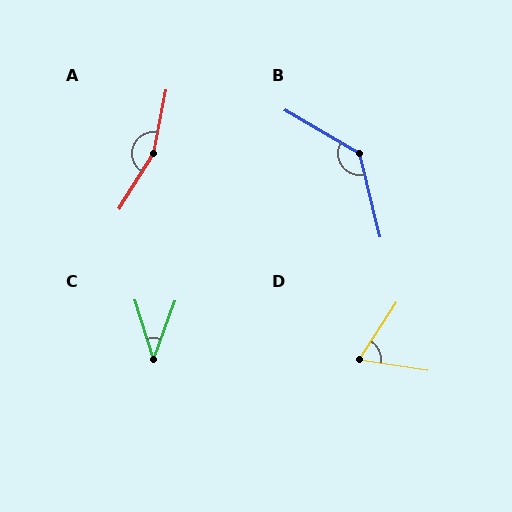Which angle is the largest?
A, at approximately 159 degrees.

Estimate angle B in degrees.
Approximately 134 degrees.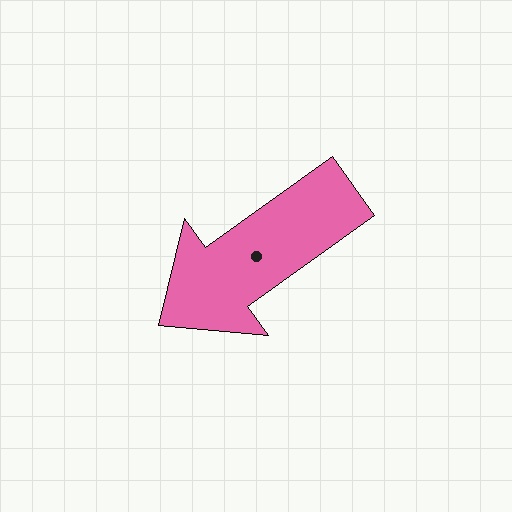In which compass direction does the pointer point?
Southwest.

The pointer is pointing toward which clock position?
Roughly 8 o'clock.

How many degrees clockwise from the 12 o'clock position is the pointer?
Approximately 234 degrees.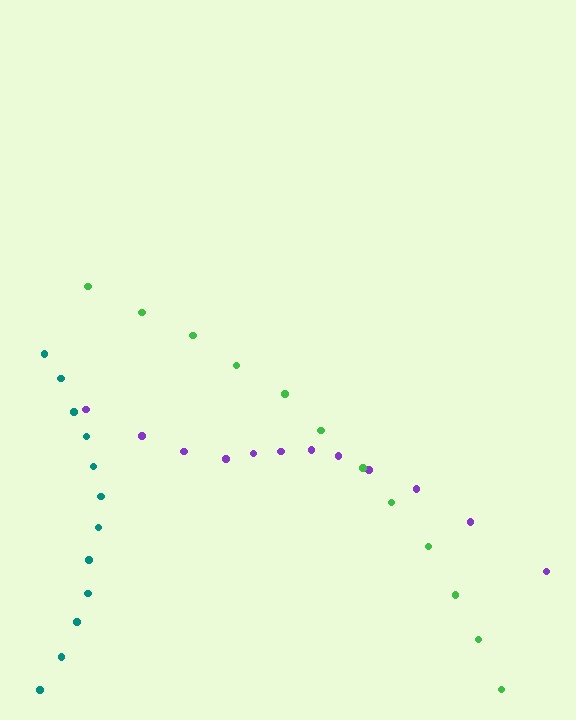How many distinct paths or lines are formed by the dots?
There are 3 distinct paths.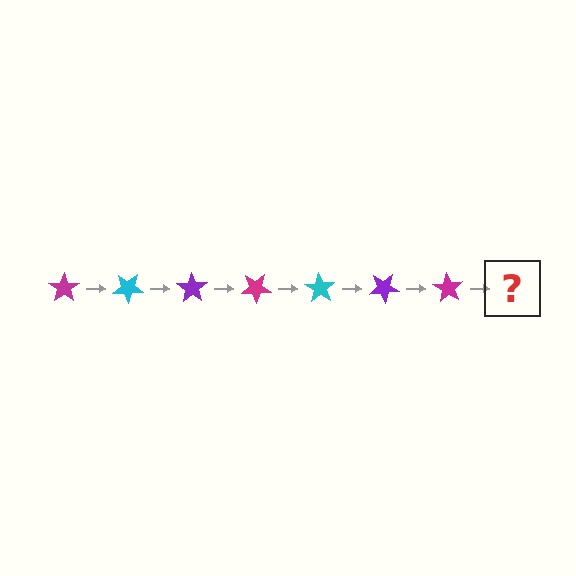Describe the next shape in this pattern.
It should be a cyan star, rotated 245 degrees from the start.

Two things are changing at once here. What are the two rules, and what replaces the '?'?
The two rules are that it rotates 35 degrees each step and the color cycles through magenta, cyan, and purple. The '?' should be a cyan star, rotated 245 degrees from the start.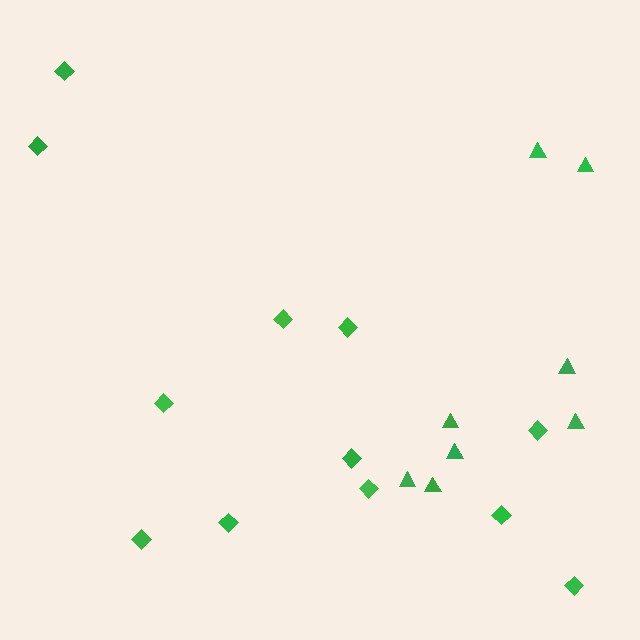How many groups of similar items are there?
There are 2 groups: one group of triangles (8) and one group of diamonds (12).